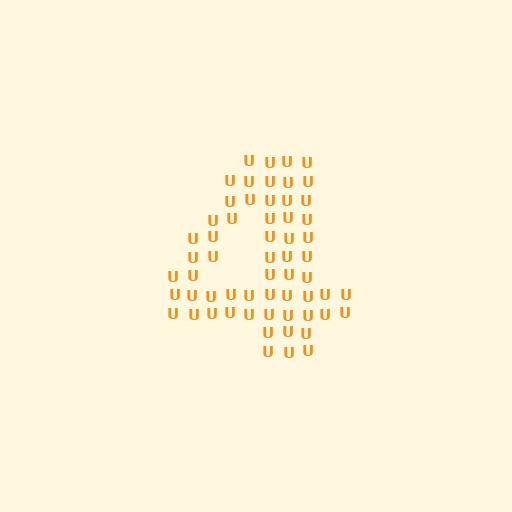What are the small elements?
The small elements are letter U's.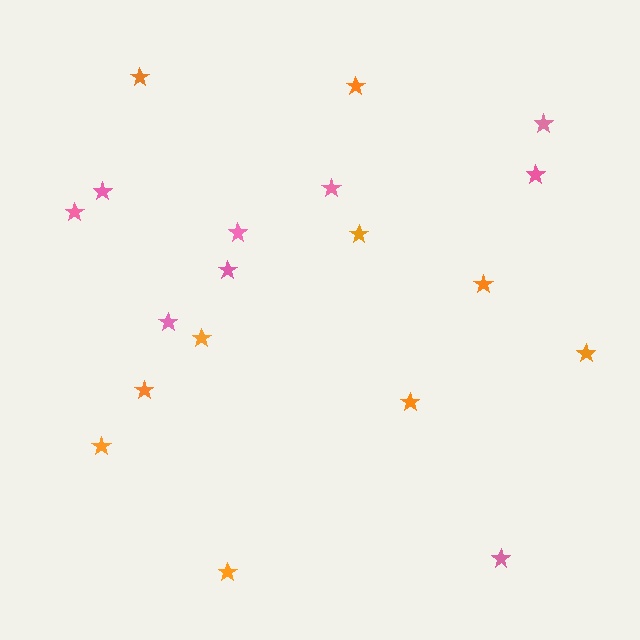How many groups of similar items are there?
There are 2 groups: one group of orange stars (10) and one group of pink stars (9).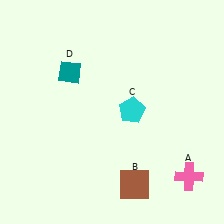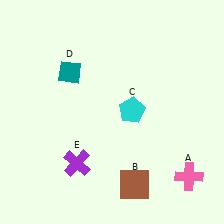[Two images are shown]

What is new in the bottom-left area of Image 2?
A purple cross (E) was added in the bottom-left area of Image 2.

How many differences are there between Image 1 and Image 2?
There is 1 difference between the two images.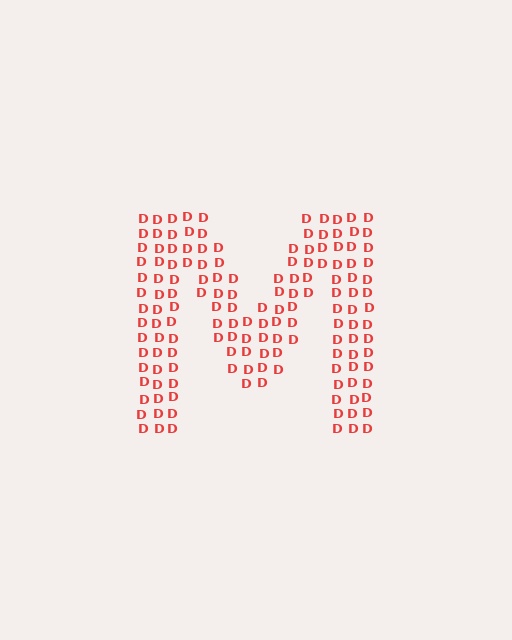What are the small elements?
The small elements are letter D's.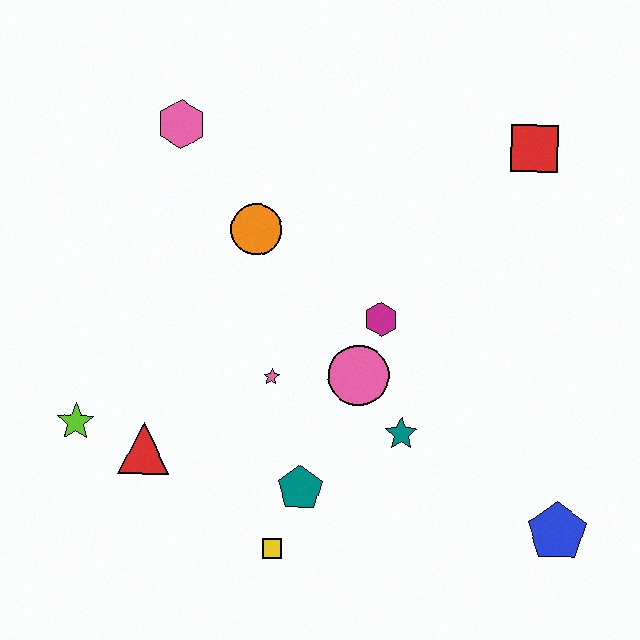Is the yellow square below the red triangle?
Yes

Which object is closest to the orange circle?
The pink hexagon is closest to the orange circle.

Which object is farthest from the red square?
The lime star is farthest from the red square.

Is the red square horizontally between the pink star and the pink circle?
No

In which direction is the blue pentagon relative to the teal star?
The blue pentagon is to the right of the teal star.